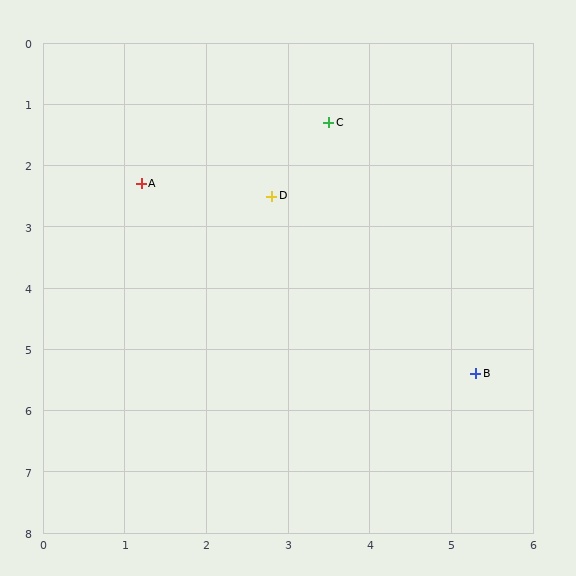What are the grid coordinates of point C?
Point C is at approximately (3.5, 1.3).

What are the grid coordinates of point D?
Point D is at approximately (2.8, 2.5).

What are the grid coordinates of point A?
Point A is at approximately (1.2, 2.3).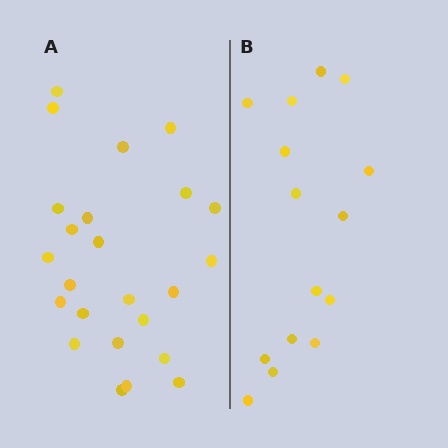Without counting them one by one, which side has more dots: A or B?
Region A (the left region) has more dots.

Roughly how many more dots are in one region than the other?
Region A has roughly 8 or so more dots than region B.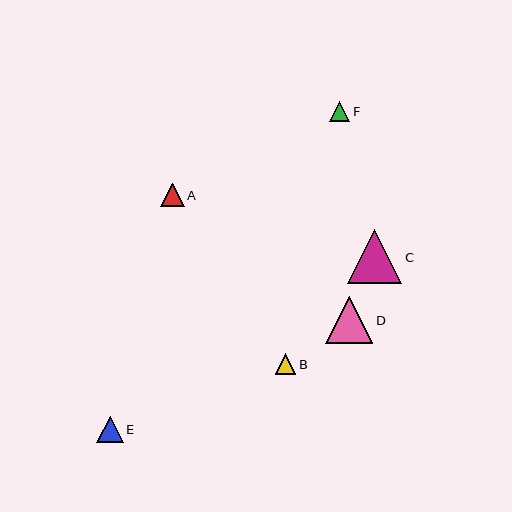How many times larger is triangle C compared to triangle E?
Triangle C is approximately 2.1 times the size of triangle E.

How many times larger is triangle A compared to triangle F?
Triangle A is approximately 1.2 times the size of triangle F.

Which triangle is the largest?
Triangle C is the largest with a size of approximately 54 pixels.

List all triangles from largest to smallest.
From largest to smallest: C, D, E, A, B, F.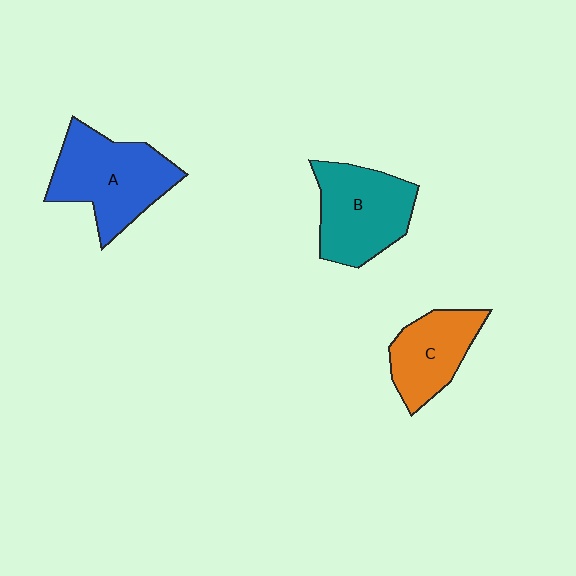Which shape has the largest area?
Shape A (blue).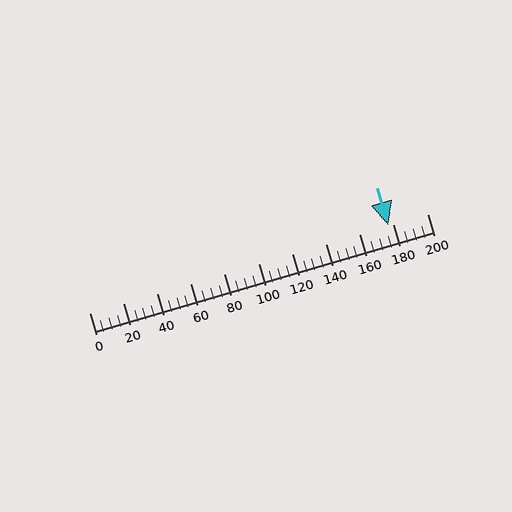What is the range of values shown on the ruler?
The ruler shows values from 0 to 200.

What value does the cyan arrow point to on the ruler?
The cyan arrow points to approximately 177.